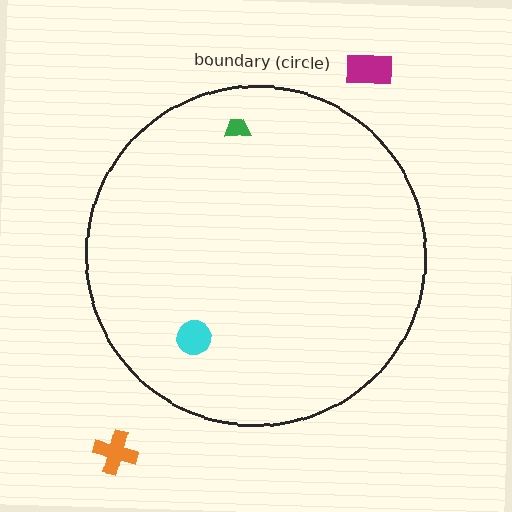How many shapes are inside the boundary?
2 inside, 2 outside.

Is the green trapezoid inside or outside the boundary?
Inside.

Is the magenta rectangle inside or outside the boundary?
Outside.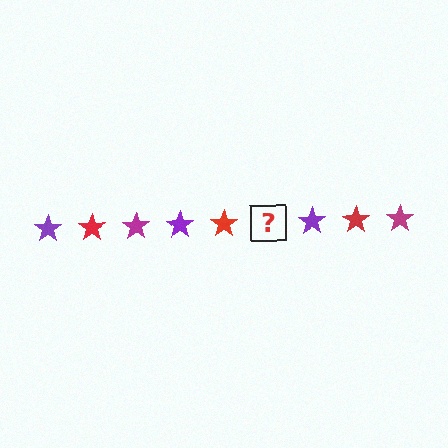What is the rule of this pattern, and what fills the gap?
The rule is that the pattern cycles through purple, red, magenta stars. The gap should be filled with a magenta star.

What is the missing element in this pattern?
The missing element is a magenta star.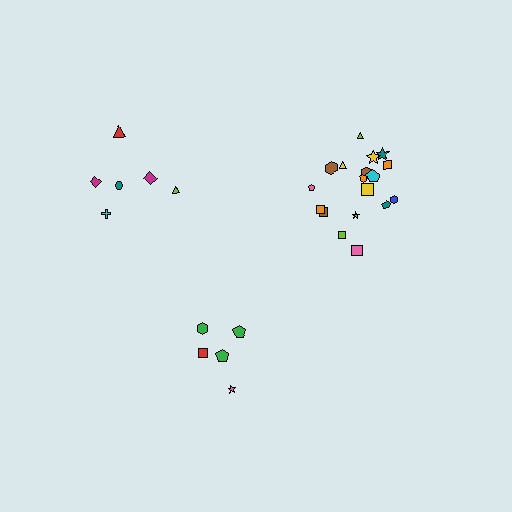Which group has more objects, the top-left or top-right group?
The top-right group.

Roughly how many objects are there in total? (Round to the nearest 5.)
Roughly 30 objects in total.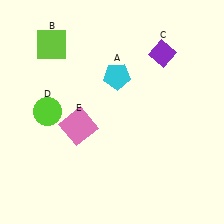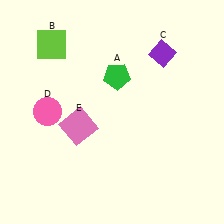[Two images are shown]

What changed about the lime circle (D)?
In Image 1, D is lime. In Image 2, it changed to pink.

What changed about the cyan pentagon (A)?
In Image 1, A is cyan. In Image 2, it changed to green.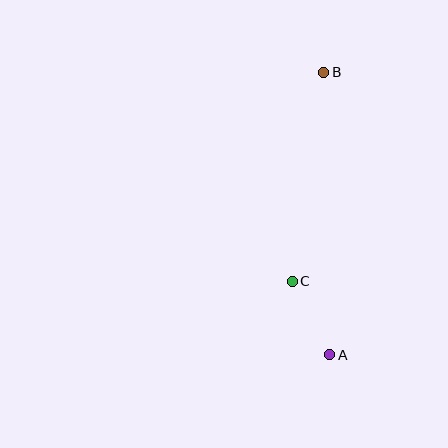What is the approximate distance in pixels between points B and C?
The distance between B and C is approximately 211 pixels.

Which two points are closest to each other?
Points A and C are closest to each other.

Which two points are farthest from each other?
Points A and B are farthest from each other.